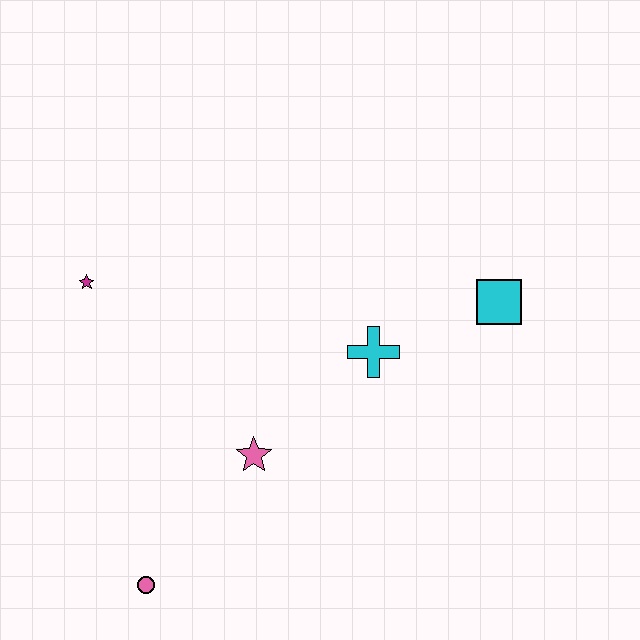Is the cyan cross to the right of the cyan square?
No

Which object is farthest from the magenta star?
The cyan square is farthest from the magenta star.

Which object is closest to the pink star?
The cyan cross is closest to the pink star.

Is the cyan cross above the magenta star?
No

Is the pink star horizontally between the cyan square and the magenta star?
Yes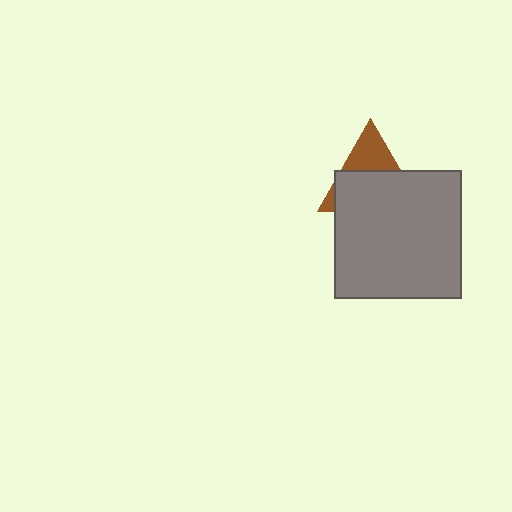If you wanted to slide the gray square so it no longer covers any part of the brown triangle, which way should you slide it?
Slide it down — that is the most direct way to separate the two shapes.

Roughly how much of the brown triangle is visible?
A small part of it is visible (roughly 35%).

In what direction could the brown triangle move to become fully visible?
The brown triangle could move up. That would shift it out from behind the gray square entirely.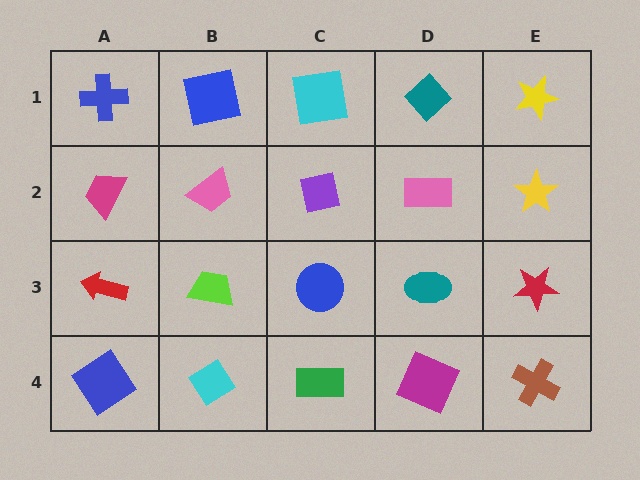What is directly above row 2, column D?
A teal diamond.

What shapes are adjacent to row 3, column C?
A purple square (row 2, column C), a green rectangle (row 4, column C), a lime trapezoid (row 3, column B), a teal ellipse (row 3, column D).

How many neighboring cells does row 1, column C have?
3.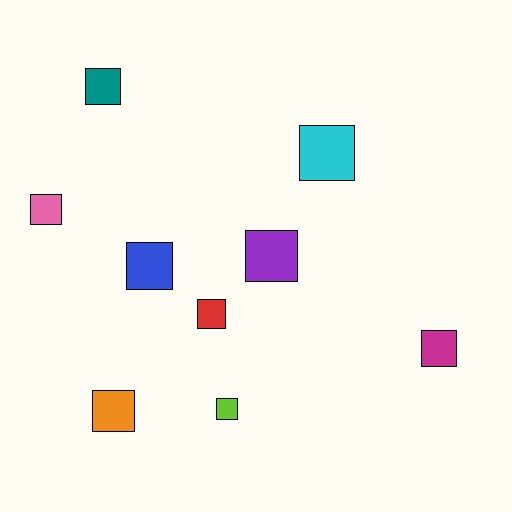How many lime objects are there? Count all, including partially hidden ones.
There is 1 lime object.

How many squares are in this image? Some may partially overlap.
There are 9 squares.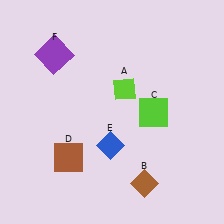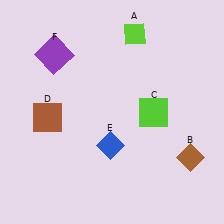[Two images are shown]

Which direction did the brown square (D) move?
The brown square (D) moved up.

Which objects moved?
The objects that moved are: the lime diamond (A), the brown diamond (B), the brown square (D).